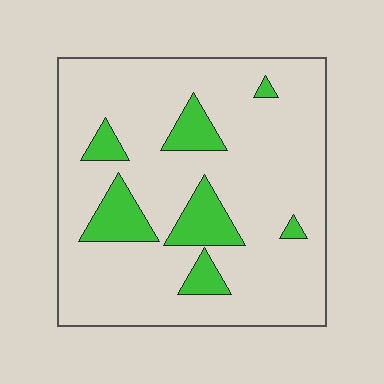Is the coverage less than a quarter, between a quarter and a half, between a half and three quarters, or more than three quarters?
Less than a quarter.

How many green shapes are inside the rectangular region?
7.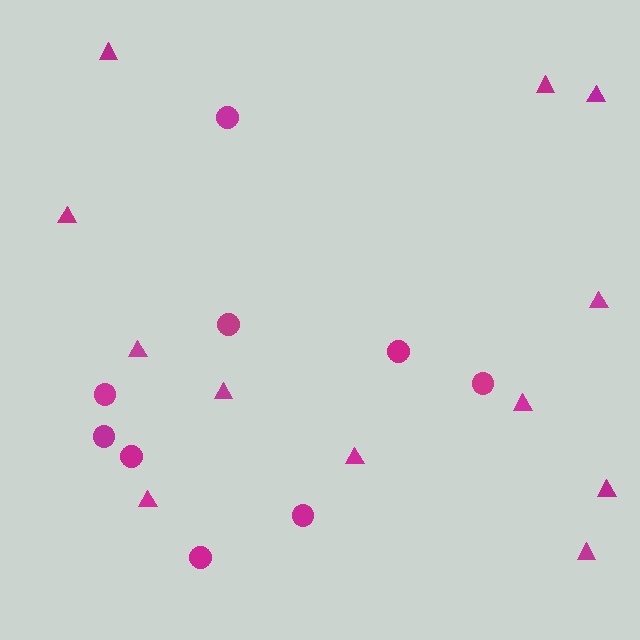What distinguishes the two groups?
There are 2 groups: one group of triangles (12) and one group of circles (9).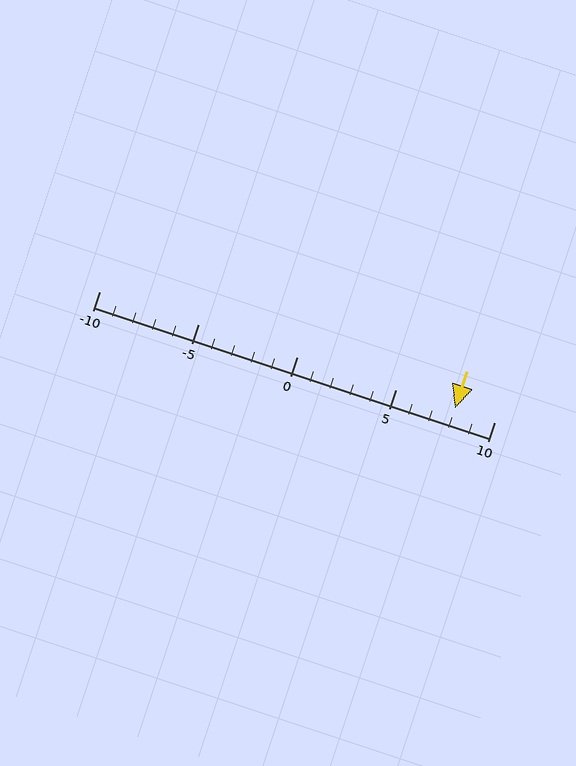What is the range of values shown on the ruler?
The ruler shows values from -10 to 10.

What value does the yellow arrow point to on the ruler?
The yellow arrow points to approximately 8.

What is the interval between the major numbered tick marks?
The major tick marks are spaced 5 units apart.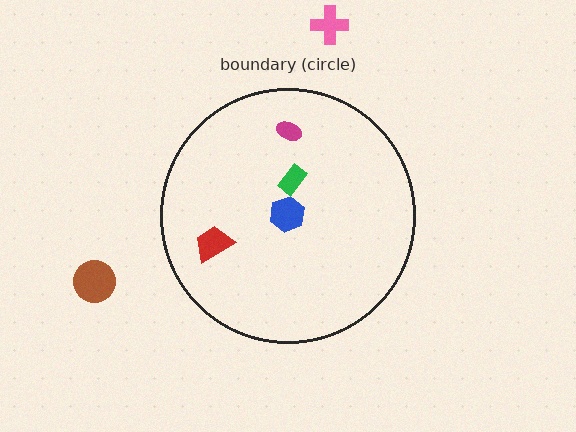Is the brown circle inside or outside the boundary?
Outside.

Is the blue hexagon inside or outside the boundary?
Inside.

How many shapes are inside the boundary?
4 inside, 2 outside.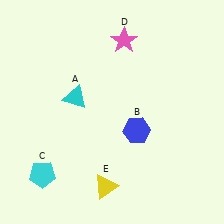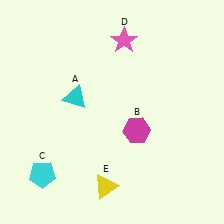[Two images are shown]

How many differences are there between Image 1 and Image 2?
There is 1 difference between the two images.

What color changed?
The hexagon (B) changed from blue in Image 1 to magenta in Image 2.